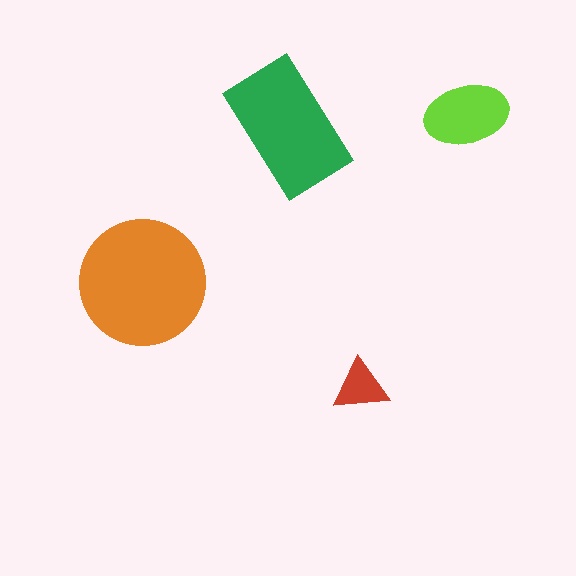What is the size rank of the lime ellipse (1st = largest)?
3rd.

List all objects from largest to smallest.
The orange circle, the green rectangle, the lime ellipse, the red triangle.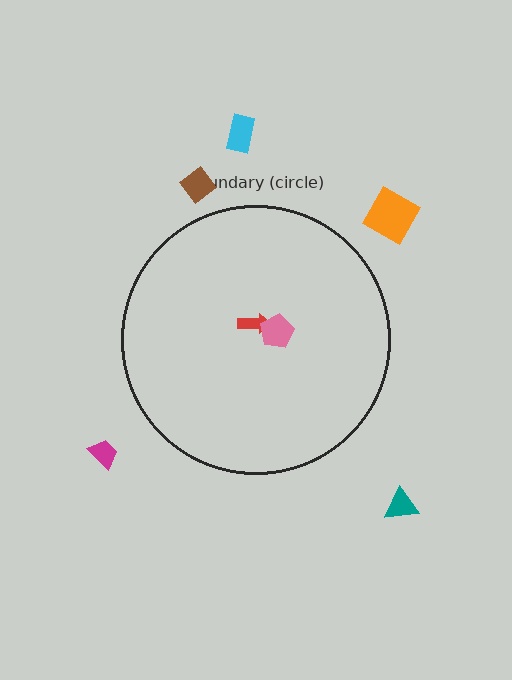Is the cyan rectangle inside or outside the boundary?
Outside.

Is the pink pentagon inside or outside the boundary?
Inside.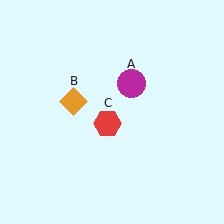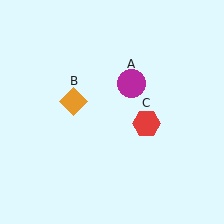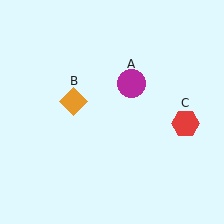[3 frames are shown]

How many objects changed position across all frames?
1 object changed position: red hexagon (object C).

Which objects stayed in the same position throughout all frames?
Magenta circle (object A) and orange diamond (object B) remained stationary.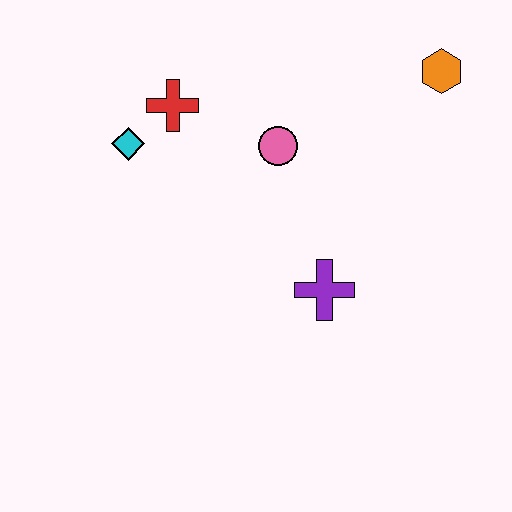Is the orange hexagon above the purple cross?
Yes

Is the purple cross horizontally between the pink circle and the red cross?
No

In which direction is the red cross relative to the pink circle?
The red cross is to the left of the pink circle.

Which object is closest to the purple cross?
The pink circle is closest to the purple cross.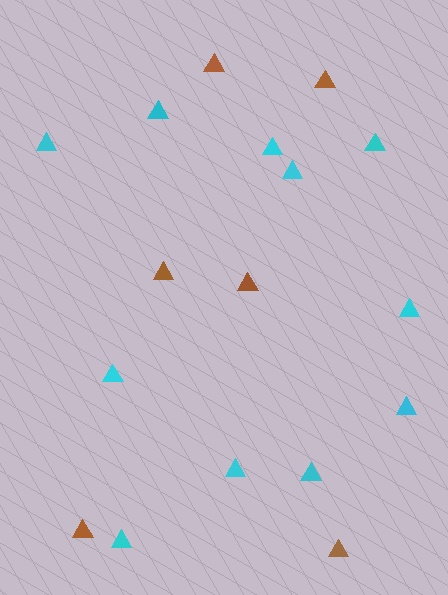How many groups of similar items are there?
There are 2 groups: one group of brown triangles (6) and one group of cyan triangles (11).